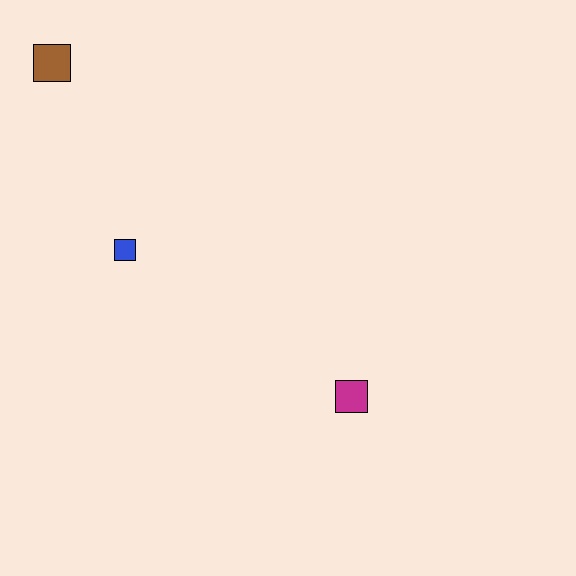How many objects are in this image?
There are 3 objects.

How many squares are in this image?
There are 3 squares.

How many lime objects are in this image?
There are no lime objects.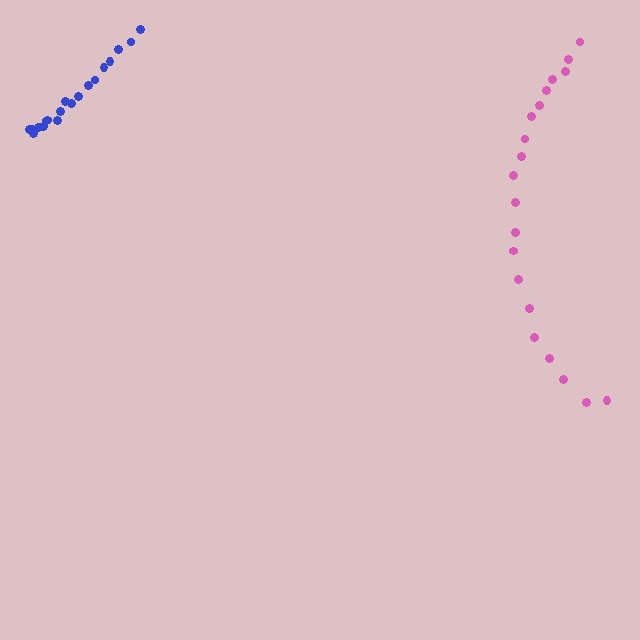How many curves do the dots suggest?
There are 2 distinct paths.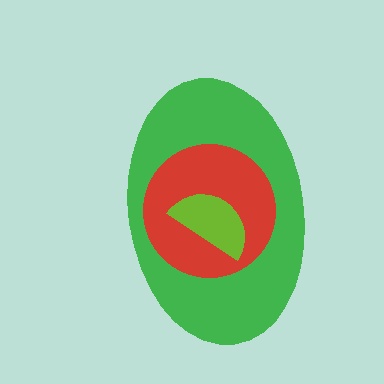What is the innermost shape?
The lime semicircle.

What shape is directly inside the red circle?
The lime semicircle.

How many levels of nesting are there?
3.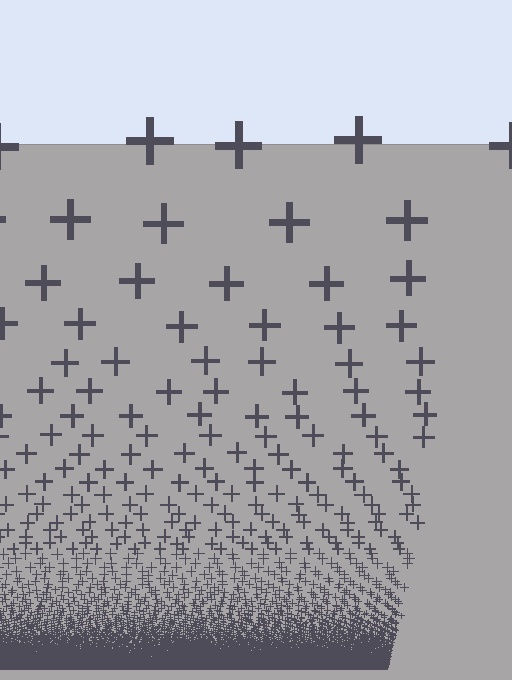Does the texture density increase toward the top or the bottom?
Density increases toward the bottom.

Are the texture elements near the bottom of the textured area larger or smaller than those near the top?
Smaller. The gradient is inverted — elements near the bottom are smaller and denser.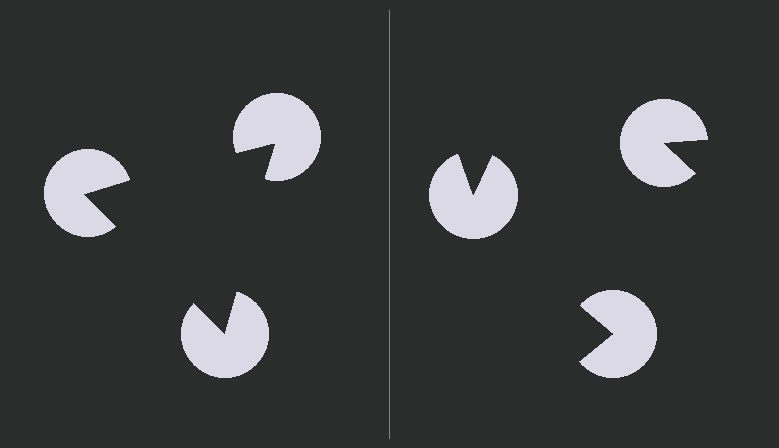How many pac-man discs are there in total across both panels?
6 — 3 on each side.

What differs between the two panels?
The pac-man discs are positioned identically on both sides; only the wedge orientations differ. On the left they align to a triangle; on the right they are misaligned.